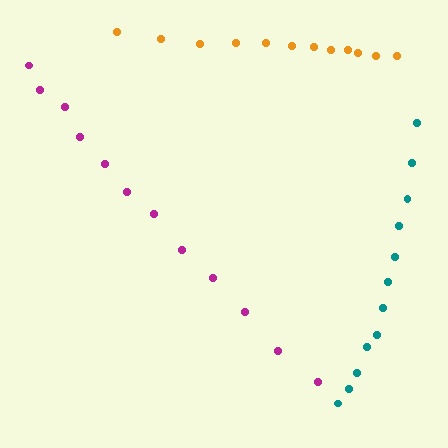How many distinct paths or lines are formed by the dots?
There are 3 distinct paths.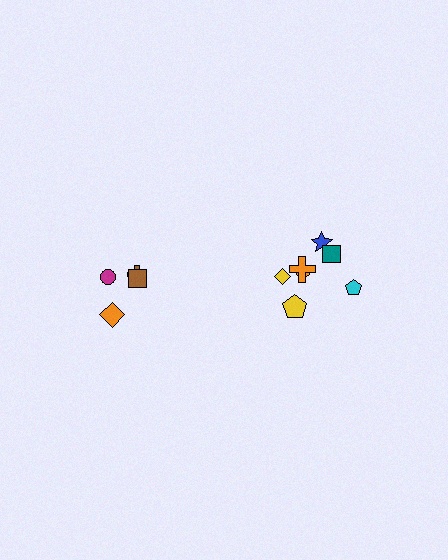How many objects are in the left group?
There are 4 objects.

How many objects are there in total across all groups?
There are 11 objects.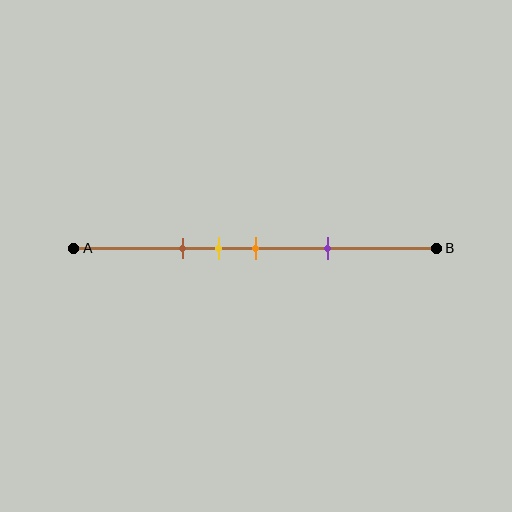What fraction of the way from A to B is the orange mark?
The orange mark is approximately 50% (0.5) of the way from A to B.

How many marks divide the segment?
There are 4 marks dividing the segment.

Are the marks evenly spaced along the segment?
No, the marks are not evenly spaced.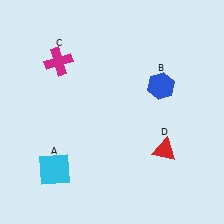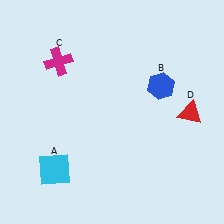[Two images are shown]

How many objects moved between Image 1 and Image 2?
1 object moved between the two images.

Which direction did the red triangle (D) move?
The red triangle (D) moved up.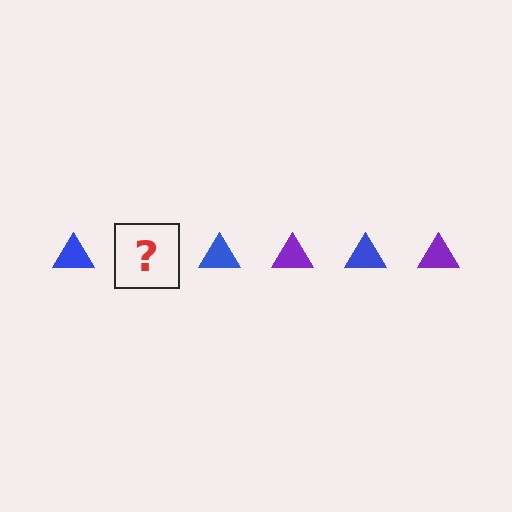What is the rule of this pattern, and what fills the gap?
The rule is that the pattern cycles through blue, purple triangles. The gap should be filled with a purple triangle.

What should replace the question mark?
The question mark should be replaced with a purple triangle.